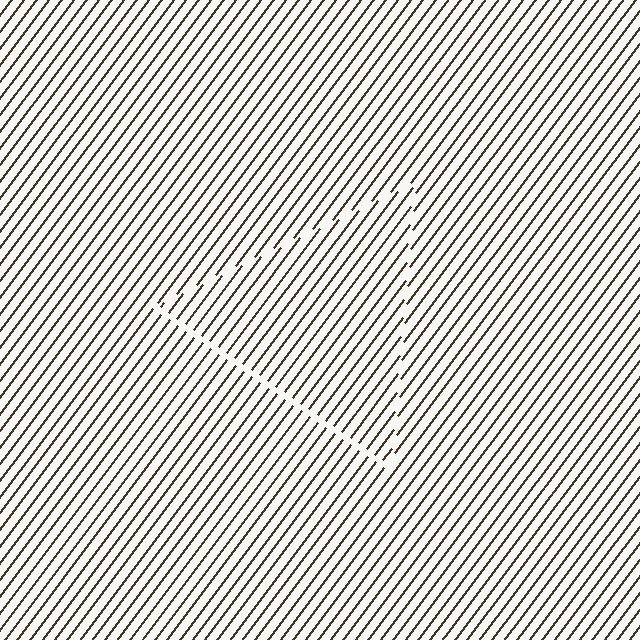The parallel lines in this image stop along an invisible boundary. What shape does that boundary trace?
An illusory triangle. The interior of the shape contains the same grating, shifted by half a period — the contour is defined by the phase discontinuity where line-ends from the inner and outer gratings abut.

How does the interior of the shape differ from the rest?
The interior of the shape contains the same grating, shifted by half a period — the contour is defined by the phase discontinuity where line-ends from the inner and outer gratings abut.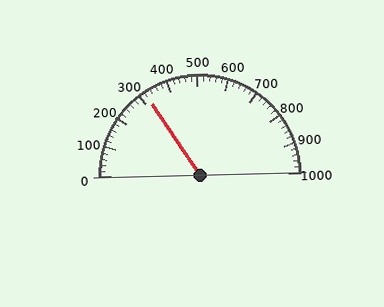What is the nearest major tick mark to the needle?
The nearest major tick mark is 300.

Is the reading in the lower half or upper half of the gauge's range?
The reading is in the lower half of the range (0 to 1000).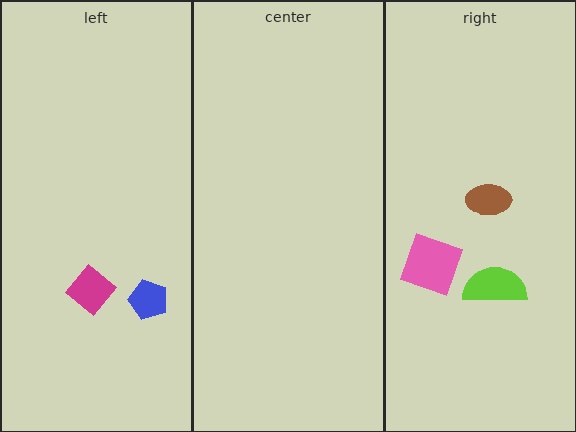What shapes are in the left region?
The blue pentagon, the magenta diamond.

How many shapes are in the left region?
2.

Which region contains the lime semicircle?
The right region.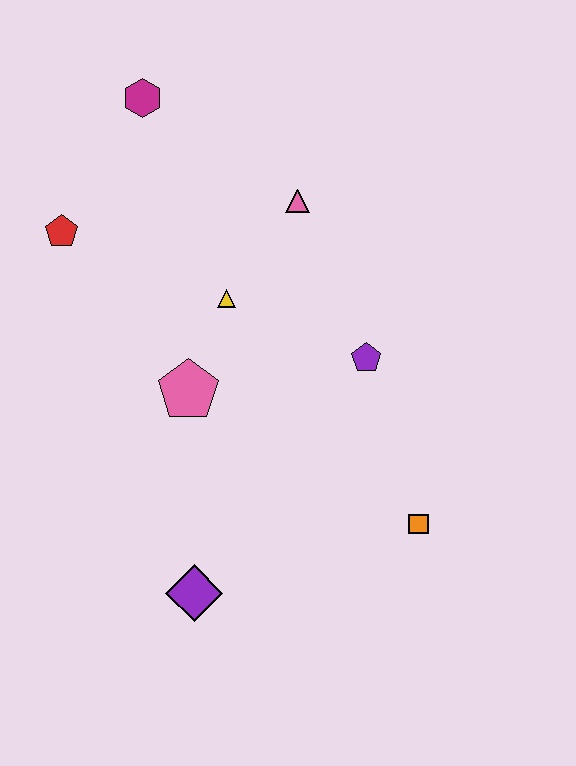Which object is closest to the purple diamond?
The pink pentagon is closest to the purple diamond.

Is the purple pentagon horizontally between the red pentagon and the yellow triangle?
No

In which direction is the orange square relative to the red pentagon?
The orange square is to the right of the red pentagon.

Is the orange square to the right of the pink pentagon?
Yes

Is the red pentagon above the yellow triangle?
Yes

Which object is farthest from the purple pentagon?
The magenta hexagon is farthest from the purple pentagon.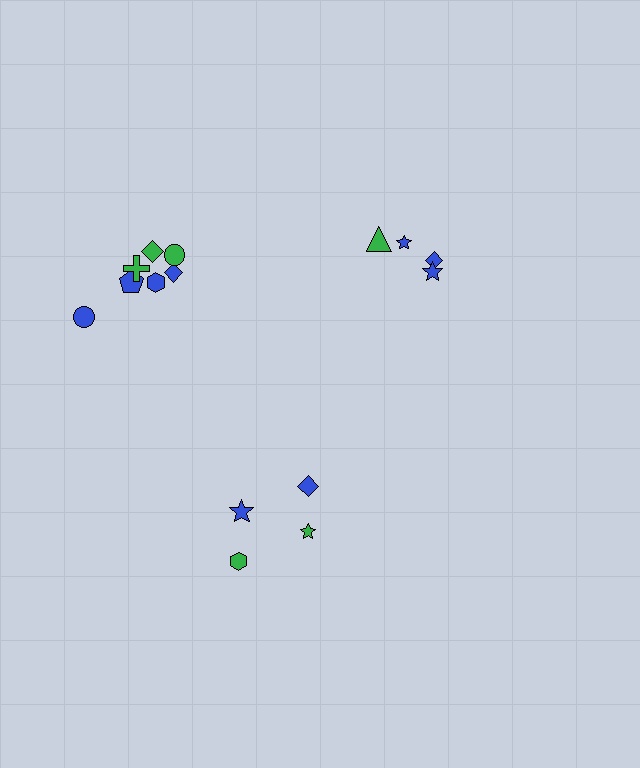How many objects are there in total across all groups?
There are 15 objects.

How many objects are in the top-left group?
There are 7 objects.